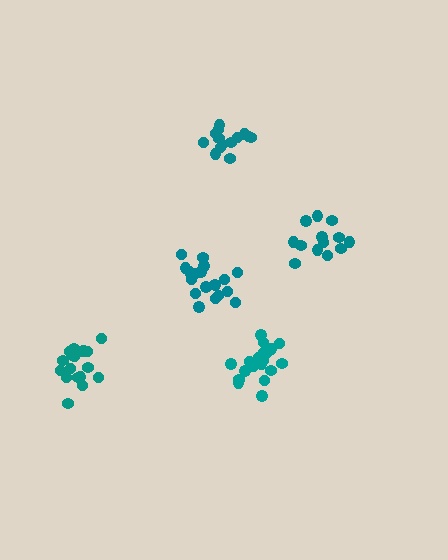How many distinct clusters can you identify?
There are 5 distinct clusters.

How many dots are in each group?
Group 1: 19 dots, Group 2: 19 dots, Group 3: 13 dots, Group 4: 18 dots, Group 5: 14 dots (83 total).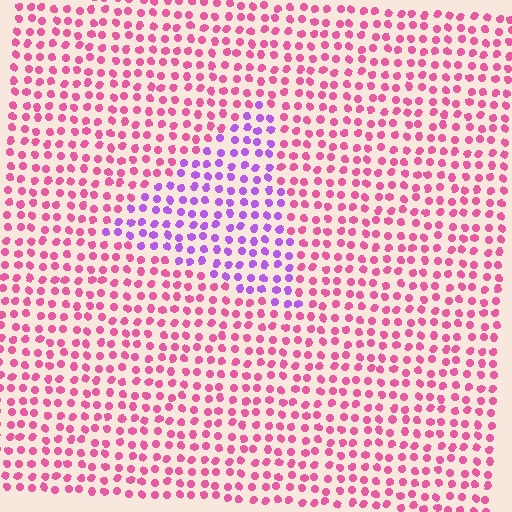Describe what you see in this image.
The image is filled with small pink elements in a uniform arrangement. A triangle-shaped region is visible where the elements are tinted to a slightly different hue, forming a subtle color boundary.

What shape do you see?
I see a triangle.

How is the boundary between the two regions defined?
The boundary is defined purely by a slight shift in hue (about 50 degrees). Spacing, size, and orientation are identical on both sides.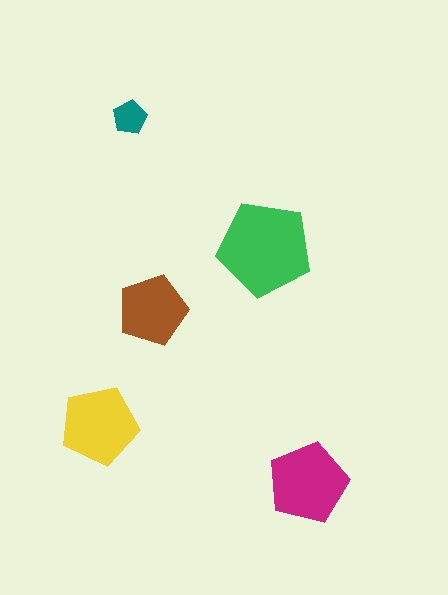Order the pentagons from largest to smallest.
the green one, the magenta one, the yellow one, the brown one, the teal one.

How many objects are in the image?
There are 5 objects in the image.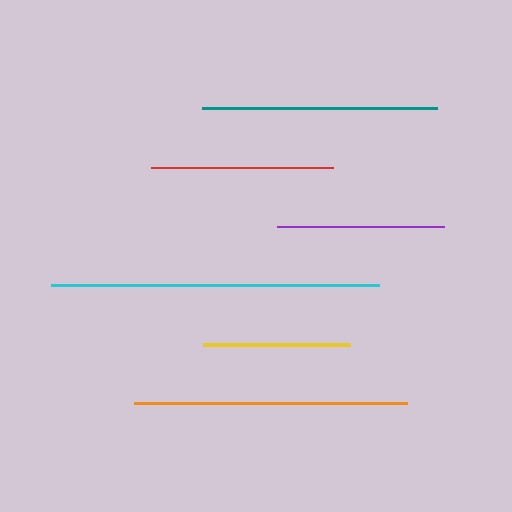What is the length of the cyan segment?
The cyan segment is approximately 328 pixels long.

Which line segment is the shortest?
The yellow line is the shortest at approximately 148 pixels.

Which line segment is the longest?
The cyan line is the longest at approximately 328 pixels.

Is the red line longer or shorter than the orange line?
The orange line is longer than the red line.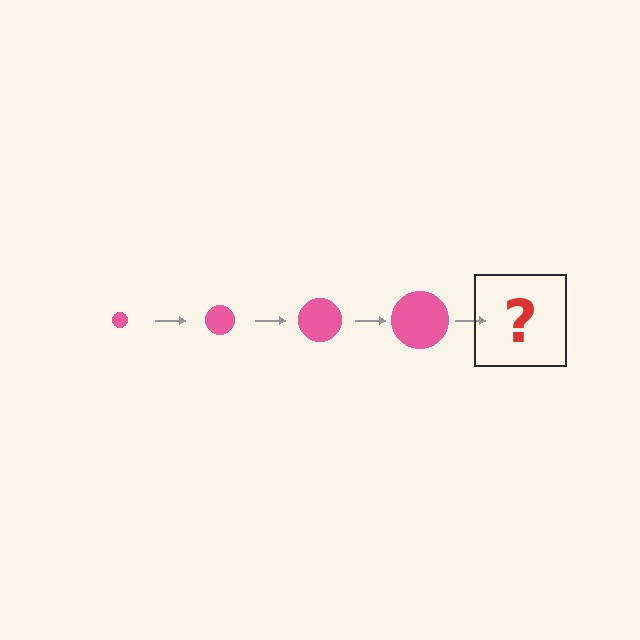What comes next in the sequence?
The next element should be a pink circle, larger than the previous one.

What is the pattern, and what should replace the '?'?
The pattern is that the circle gets progressively larger each step. The '?' should be a pink circle, larger than the previous one.